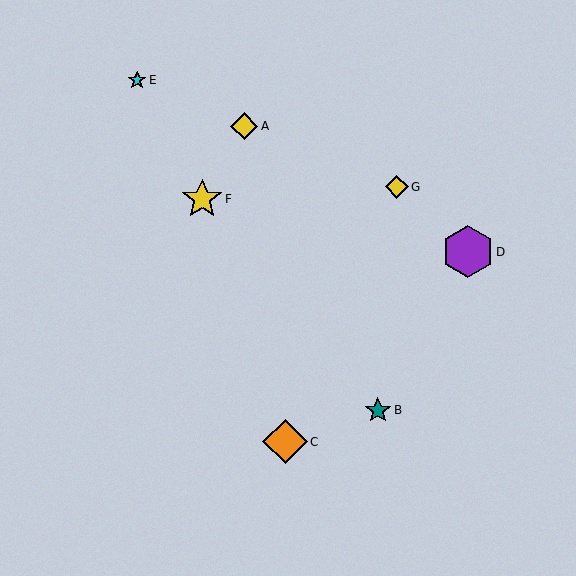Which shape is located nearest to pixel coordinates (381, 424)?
The teal star (labeled B) at (378, 410) is nearest to that location.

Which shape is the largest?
The purple hexagon (labeled D) is the largest.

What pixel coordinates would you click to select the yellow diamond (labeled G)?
Click at (397, 187) to select the yellow diamond G.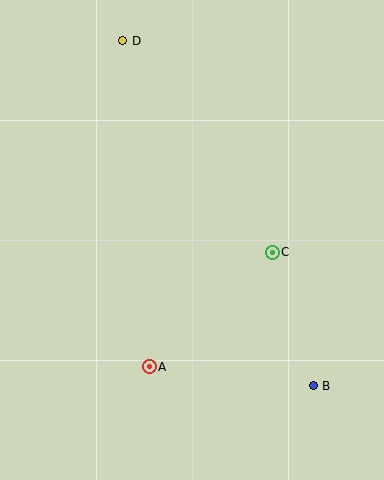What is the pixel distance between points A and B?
The distance between A and B is 165 pixels.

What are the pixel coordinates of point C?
Point C is at (272, 252).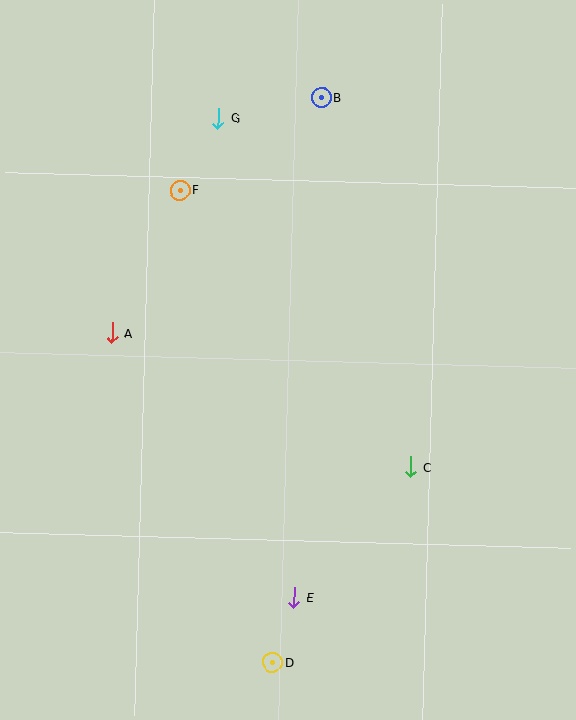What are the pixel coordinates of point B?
Point B is at (321, 98).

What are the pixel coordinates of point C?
Point C is at (411, 467).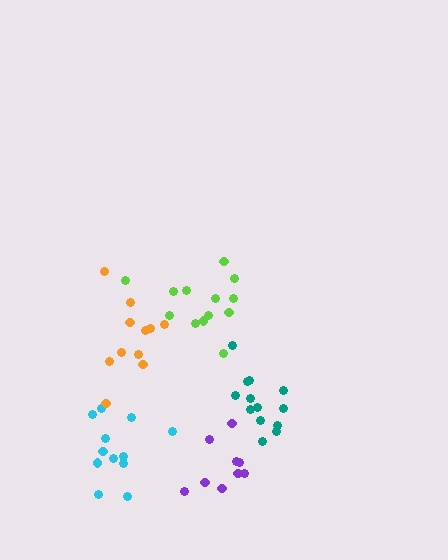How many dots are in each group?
Group 1: 9 dots, Group 2: 13 dots, Group 3: 12 dots, Group 4: 11 dots, Group 5: 13 dots (58 total).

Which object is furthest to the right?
The teal cluster is rightmost.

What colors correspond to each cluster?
The clusters are colored: purple, lime, cyan, orange, teal.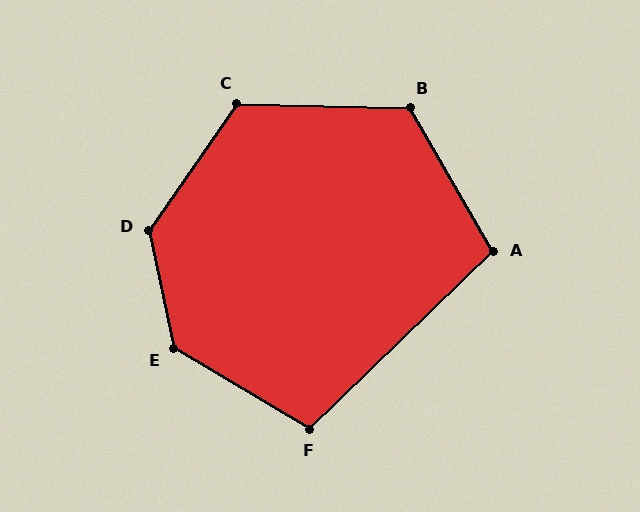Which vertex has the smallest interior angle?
A, at approximately 104 degrees.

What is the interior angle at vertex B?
Approximately 121 degrees (obtuse).